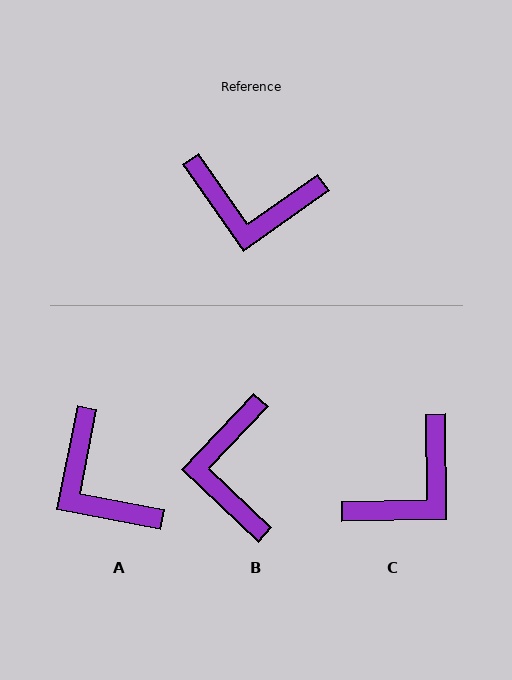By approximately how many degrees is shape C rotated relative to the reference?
Approximately 56 degrees counter-clockwise.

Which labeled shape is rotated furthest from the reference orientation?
B, about 78 degrees away.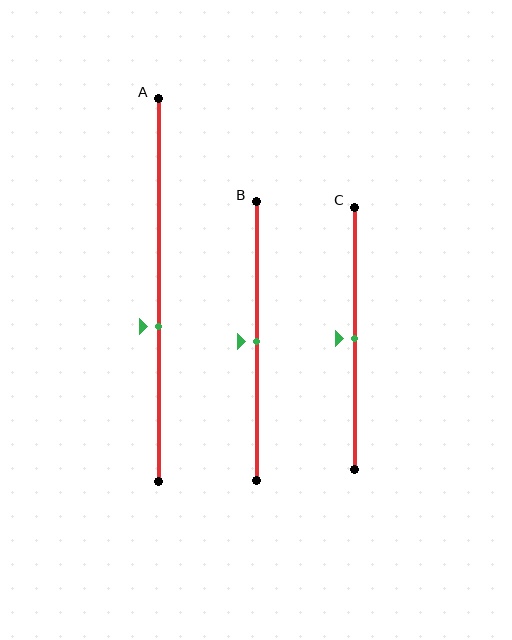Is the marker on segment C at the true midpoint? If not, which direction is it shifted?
Yes, the marker on segment C is at the true midpoint.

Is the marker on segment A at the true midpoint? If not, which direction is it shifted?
No, the marker on segment A is shifted downward by about 9% of the segment length.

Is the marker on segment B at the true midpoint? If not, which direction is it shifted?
Yes, the marker on segment B is at the true midpoint.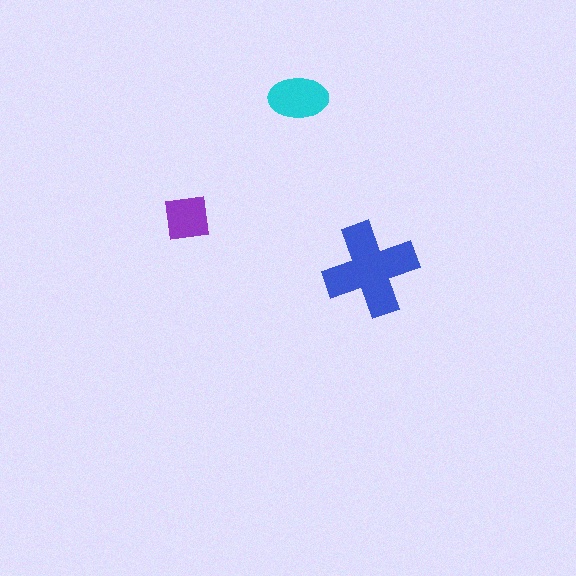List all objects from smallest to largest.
The purple square, the cyan ellipse, the blue cross.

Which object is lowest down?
The blue cross is bottommost.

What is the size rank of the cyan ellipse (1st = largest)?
2nd.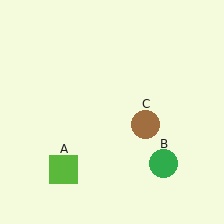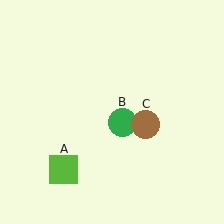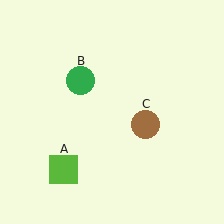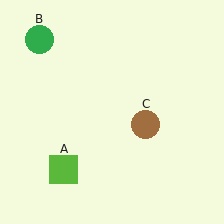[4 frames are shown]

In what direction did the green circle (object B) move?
The green circle (object B) moved up and to the left.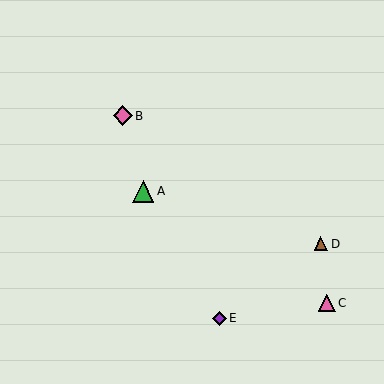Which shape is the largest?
The green triangle (labeled A) is the largest.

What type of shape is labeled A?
Shape A is a green triangle.